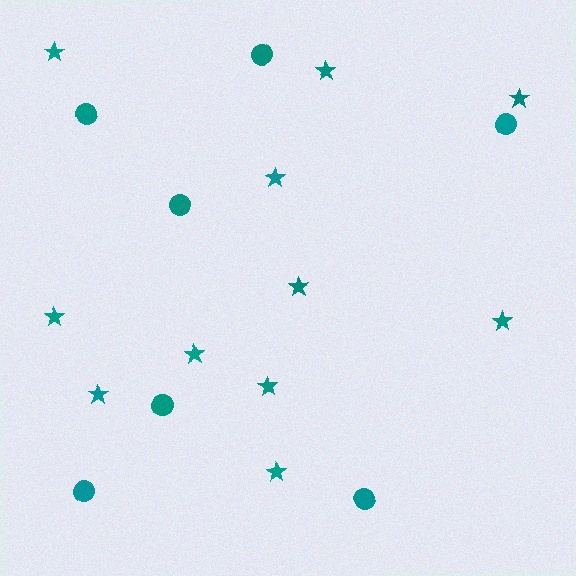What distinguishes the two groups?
There are 2 groups: one group of circles (7) and one group of stars (11).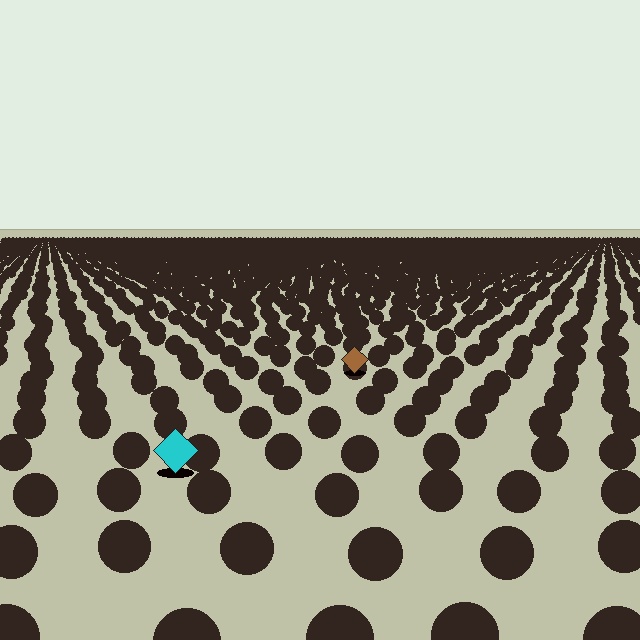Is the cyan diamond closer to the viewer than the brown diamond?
Yes. The cyan diamond is closer — you can tell from the texture gradient: the ground texture is coarser near it.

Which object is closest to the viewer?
The cyan diamond is closest. The texture marks near it are larger and more spread out.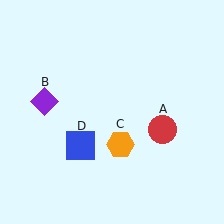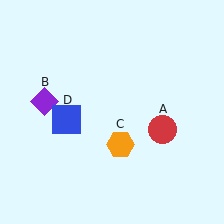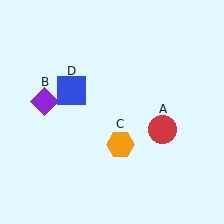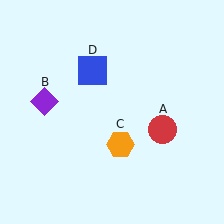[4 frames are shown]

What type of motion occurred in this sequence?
The blue square (object D) rotated clockwise around the center of the scene.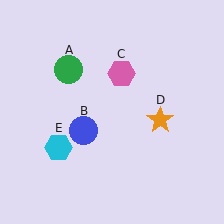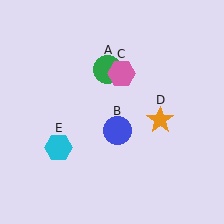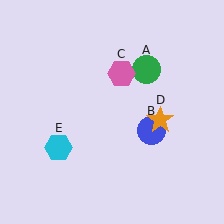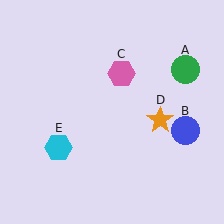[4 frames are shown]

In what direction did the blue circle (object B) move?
The blue circle (object B) moved right.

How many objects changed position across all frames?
2 objects changed position: green circle (object A), blue circle (object B).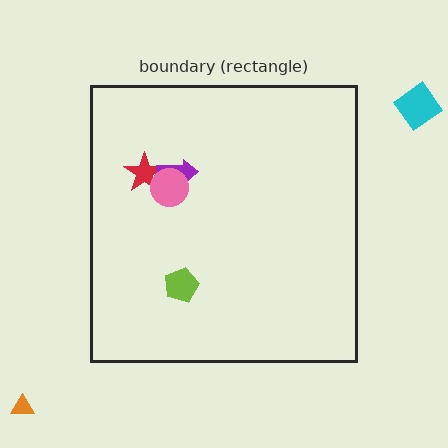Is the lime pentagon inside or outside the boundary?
Inside.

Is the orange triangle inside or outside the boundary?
Outside.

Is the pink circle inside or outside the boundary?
Inside.